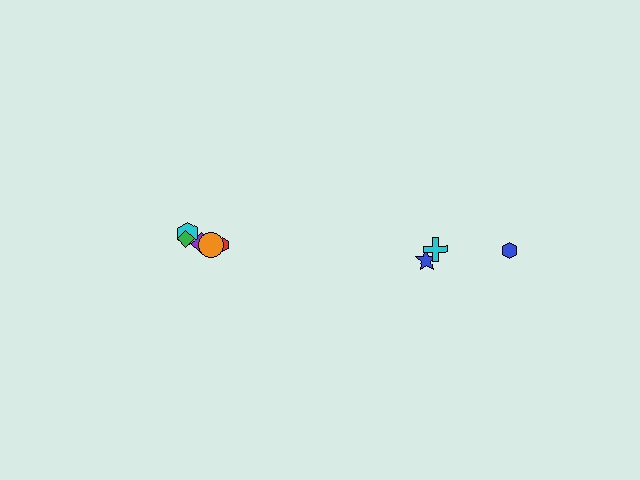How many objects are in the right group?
There are 3 objects.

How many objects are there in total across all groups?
There are 8 objects.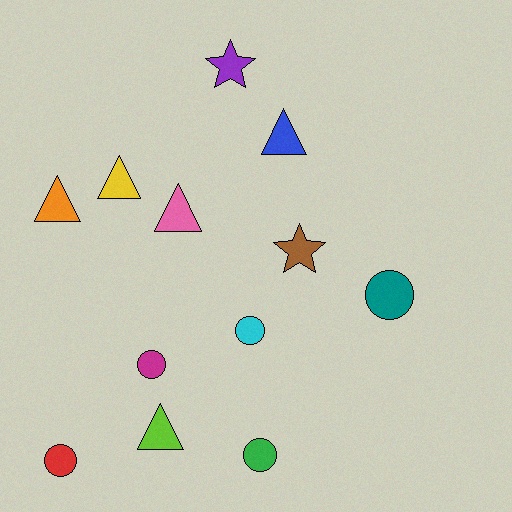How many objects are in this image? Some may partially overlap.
There are 12 objects.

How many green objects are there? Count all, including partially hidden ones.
There is 1 green object.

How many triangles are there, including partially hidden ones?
There are 5 triangles.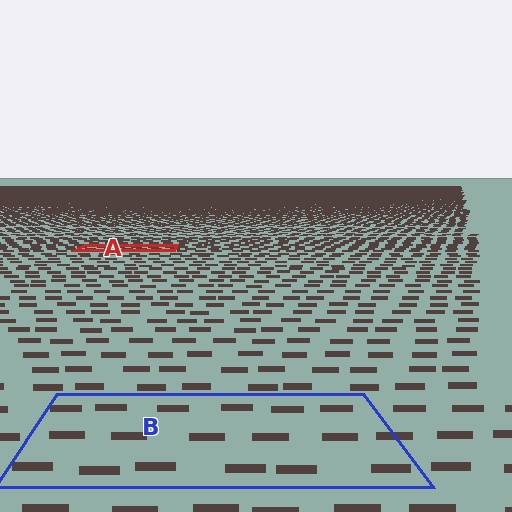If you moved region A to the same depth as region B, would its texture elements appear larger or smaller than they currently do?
They would appear larger. At a closer depth, the same texture elements are projected at a bigger on-screen size.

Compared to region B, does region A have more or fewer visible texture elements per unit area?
Region A has more texture elements per unit area — they are packed more densely because it is farther away.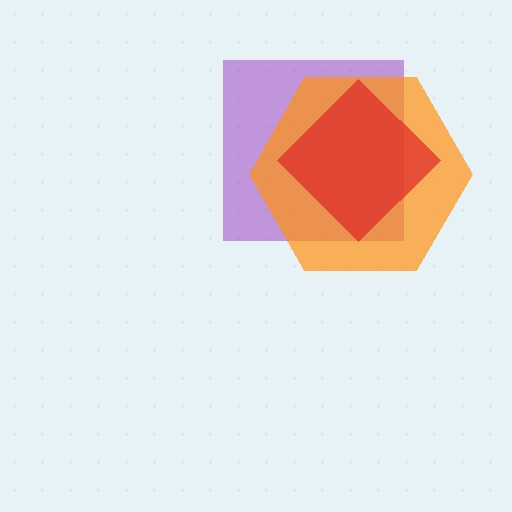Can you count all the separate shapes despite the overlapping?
Yes, there are 3 separate shapes.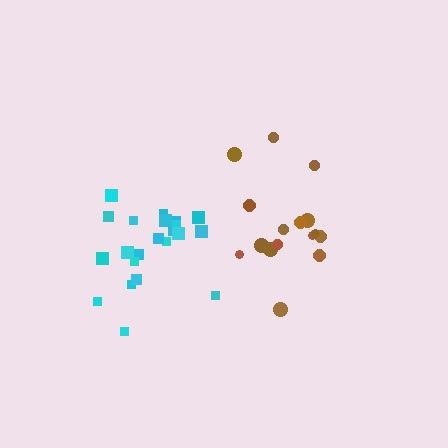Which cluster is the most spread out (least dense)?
Brown.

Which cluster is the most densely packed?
Cyan.